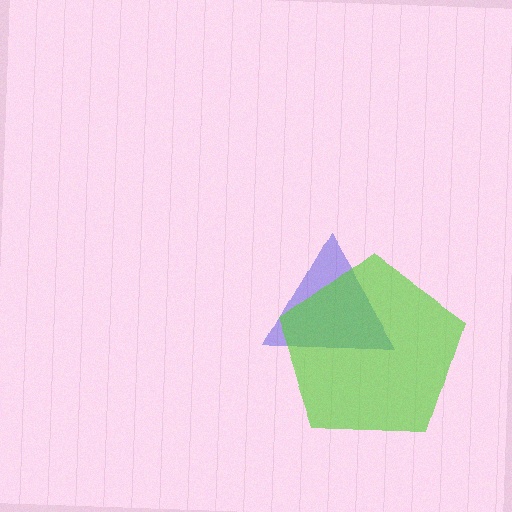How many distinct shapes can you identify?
There are 2 distinct shapes: a blue triangle, a lime pentagon.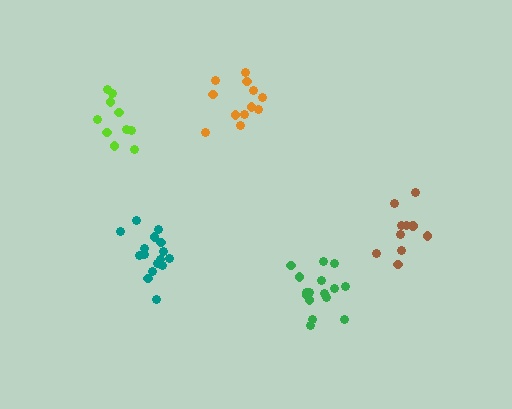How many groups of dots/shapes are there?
There are 5 groups.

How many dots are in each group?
Group 1: 10 dots, Group 2: 16 dots, Group 3: 10 dots, Group 4: 12 dots, Group 5: 16 dots (64 total).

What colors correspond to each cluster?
The clusters are colored: brown, green, lime, orange, teal.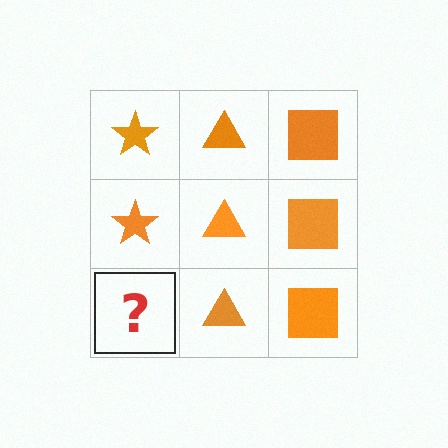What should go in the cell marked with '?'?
The missing cell should contain an orange star.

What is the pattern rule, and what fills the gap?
The rule is that each column has a consistent shape. The gap should be filled with an orange star.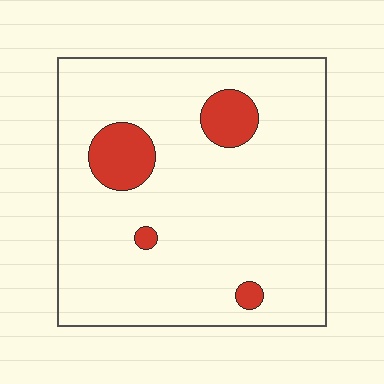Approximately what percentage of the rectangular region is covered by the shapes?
Approximately 10%.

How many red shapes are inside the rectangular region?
4.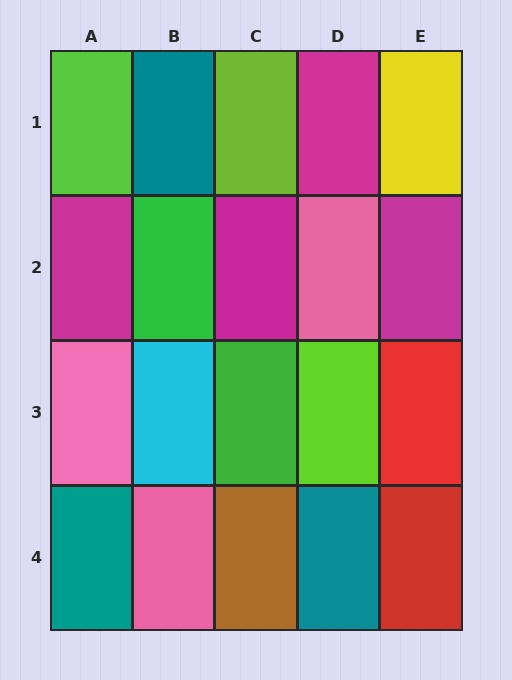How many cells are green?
2 cells are green.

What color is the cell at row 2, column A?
Magenta.